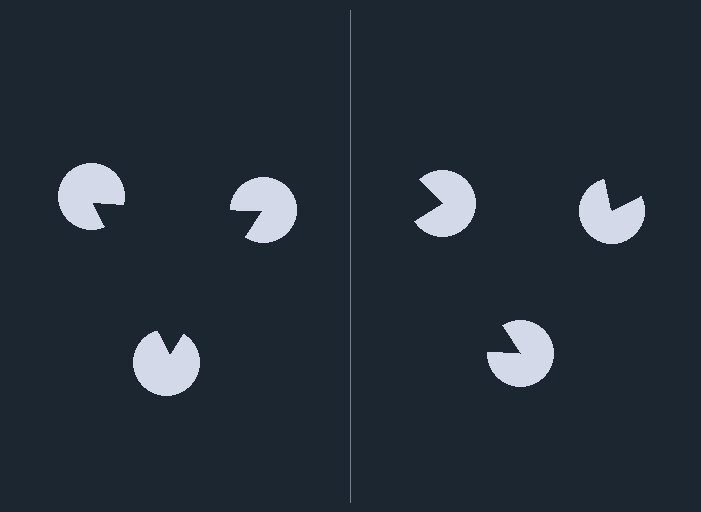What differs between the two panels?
The pac-man discs are positioned identically on both sides; only the wedge orientations differ. On the left they align to a triangle; on the right they are misaligned.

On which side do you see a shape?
An illusory triangle appears on the left side. On the right side the wedge cuts are rotated, so no coherent shape forms.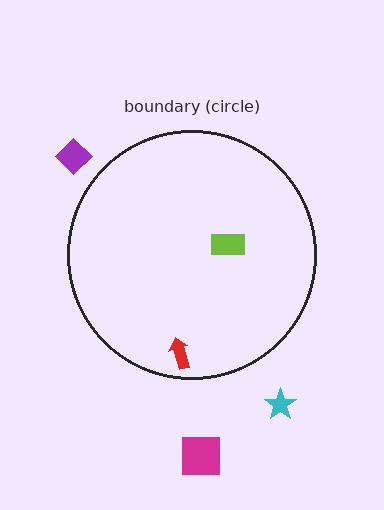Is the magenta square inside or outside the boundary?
Outside.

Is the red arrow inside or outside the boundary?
Inside.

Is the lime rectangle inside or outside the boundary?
Inside.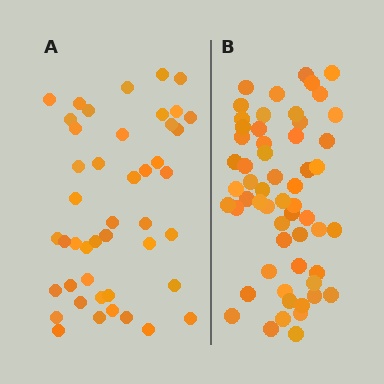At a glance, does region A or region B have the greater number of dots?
Region B (the right region) has more dots.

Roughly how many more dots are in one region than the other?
Region B has roughly 12 or so more dots than region A.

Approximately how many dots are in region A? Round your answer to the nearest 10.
About 40 dots. (The exact count is 45, which rounds to 40.)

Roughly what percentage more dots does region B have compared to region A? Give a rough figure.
About 25% more.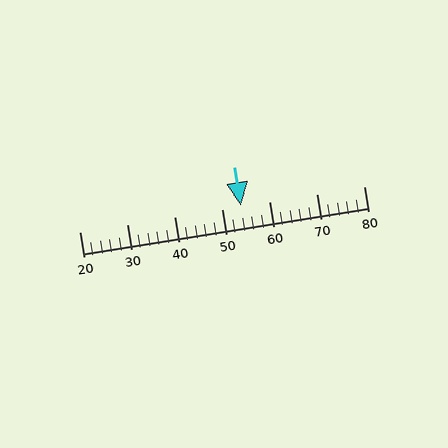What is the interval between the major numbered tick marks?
The major tick marks are spaced 10 units apart.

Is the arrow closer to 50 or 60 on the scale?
The arrow is closer to 50.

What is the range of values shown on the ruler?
The ruler shows values from 20 to 80.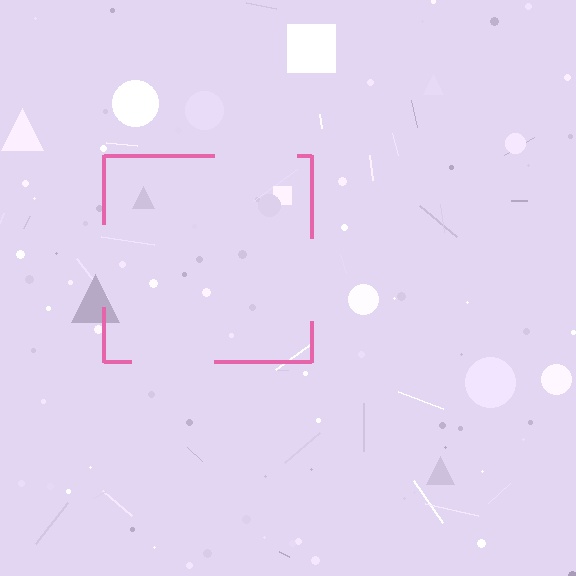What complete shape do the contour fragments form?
The contour fragments form a square.